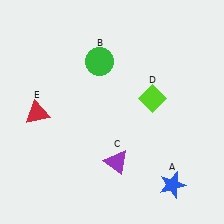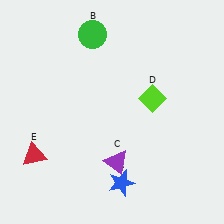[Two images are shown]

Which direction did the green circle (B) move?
The green circle (B) moved up.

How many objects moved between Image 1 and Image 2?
3 objects moved between the two images.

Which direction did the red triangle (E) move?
The red triangle (E) moved down.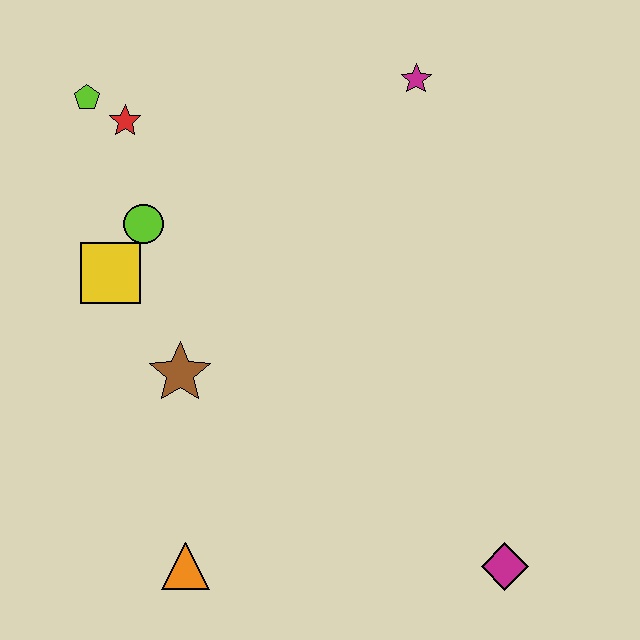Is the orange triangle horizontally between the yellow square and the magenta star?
Yes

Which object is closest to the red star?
The lime pentagon is closest to the red star.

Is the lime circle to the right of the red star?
Yes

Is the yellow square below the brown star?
No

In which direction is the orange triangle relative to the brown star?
The orange triangle is below the brown star.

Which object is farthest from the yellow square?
The magenta diamond is farthest from the yellow square.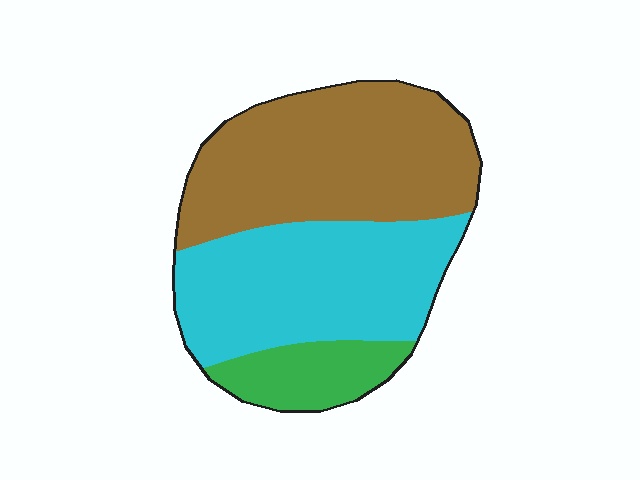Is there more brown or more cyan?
Brown.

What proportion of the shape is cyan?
Cyan covers about 40% of the shape.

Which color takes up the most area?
Brown, at roughly 45%.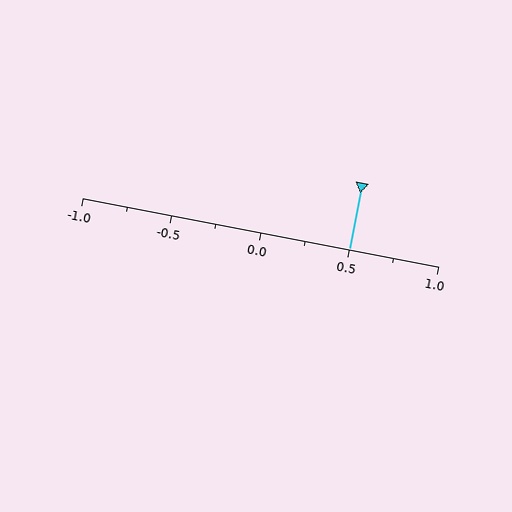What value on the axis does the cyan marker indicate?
The marker indicates approximately 0.5.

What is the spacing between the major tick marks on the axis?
The major ticks are spaced 0.5 apart.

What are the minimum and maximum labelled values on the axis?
The axis runs from -1.0 to 1.0.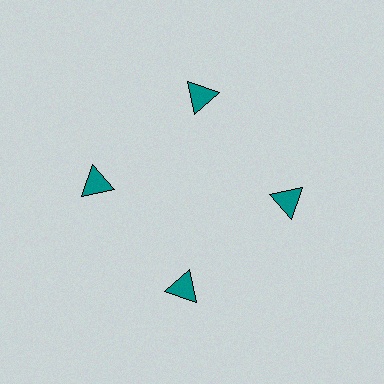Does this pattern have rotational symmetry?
Yes, this pattern has 4-fold rotational symmetry. It looks the same after rotating 90 degrees around the center.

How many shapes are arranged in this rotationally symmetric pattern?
There are 4 shapes, arranged in 4 groups of 1.